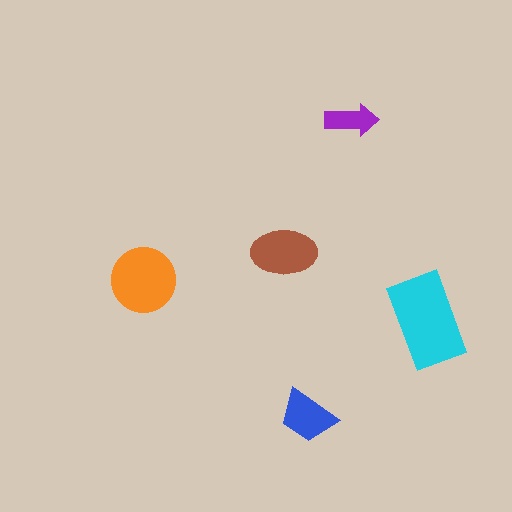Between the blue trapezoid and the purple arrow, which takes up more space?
The blue trapezoid.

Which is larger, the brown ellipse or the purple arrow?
The brown ellipse.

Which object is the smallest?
The purple arrow.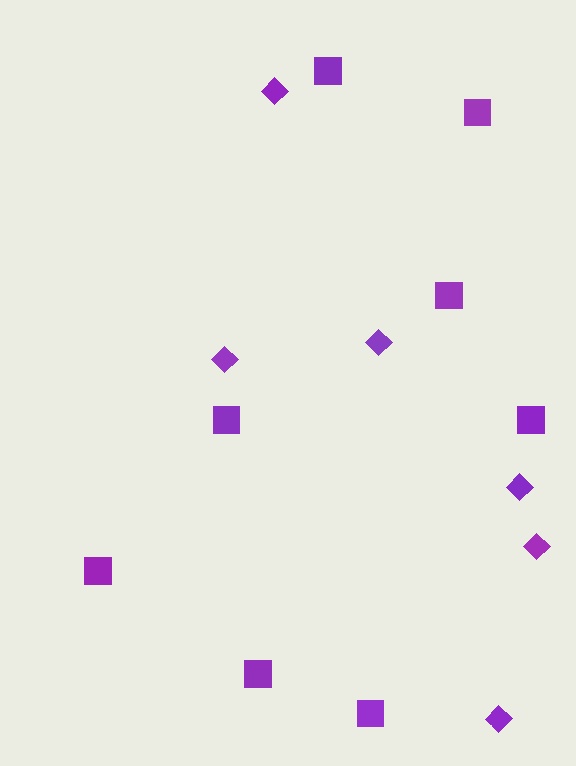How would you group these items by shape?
There are 2 groups: one group of diamonds (6) and one group of squares (8).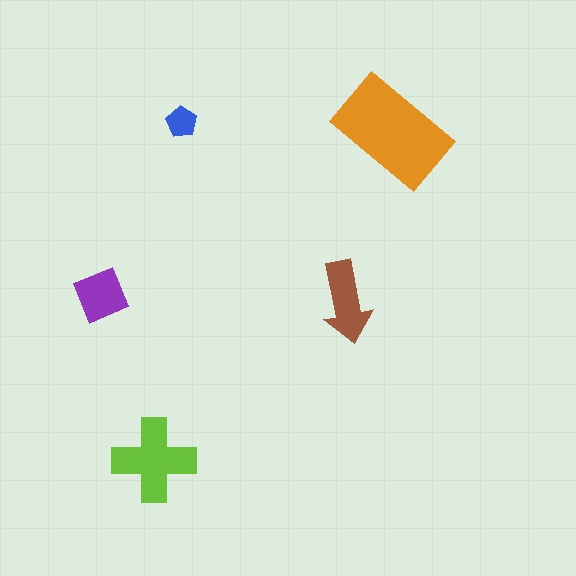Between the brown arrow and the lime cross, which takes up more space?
The lime cross.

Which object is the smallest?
The blue pentagon.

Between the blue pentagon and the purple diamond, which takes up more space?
The purple diamond.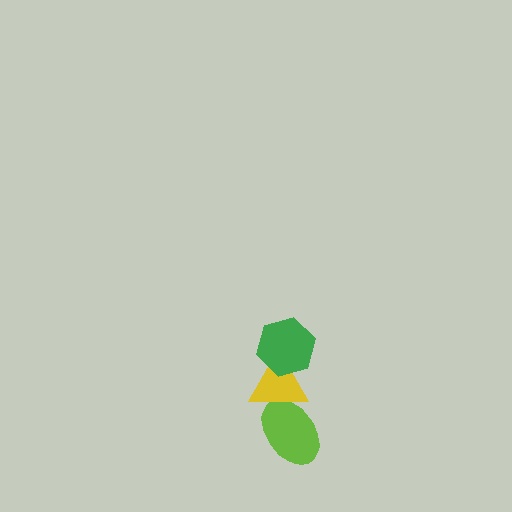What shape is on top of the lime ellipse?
The yellow triangle is on top of the lime ellipse.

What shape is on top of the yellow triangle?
The green hexagon is on top of the yellow triangle.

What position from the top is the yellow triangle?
The yellow triangle is 2nd from the top.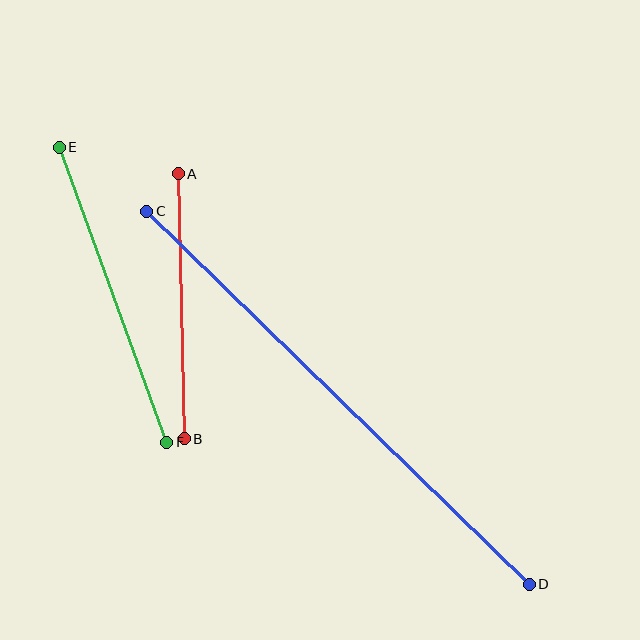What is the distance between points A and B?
The distance is approximately 265 pixels.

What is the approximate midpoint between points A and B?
The midpoint is at approximately (181, 306) pixels.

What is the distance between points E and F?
The distance is approximately 314 pixels.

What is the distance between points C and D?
The distance is approximately 534 pixels.